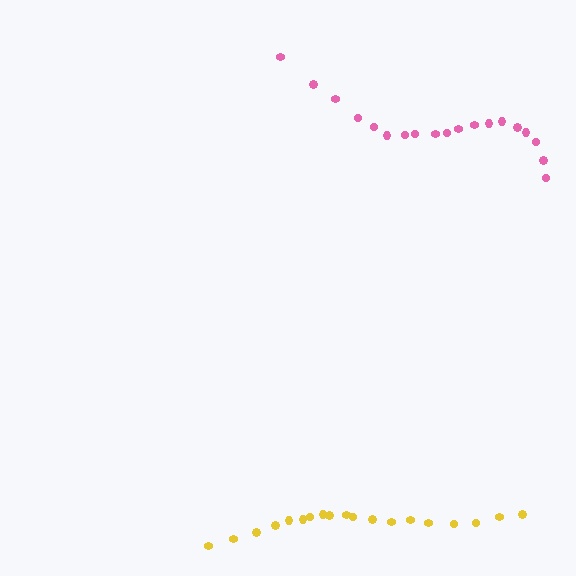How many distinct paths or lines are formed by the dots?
There are 2 distinct paths.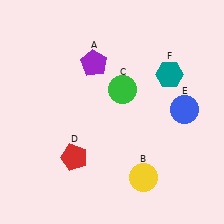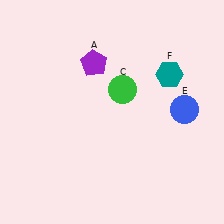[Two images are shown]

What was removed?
The yellow circle (B), the red pentagon (D) were removed in Image 2.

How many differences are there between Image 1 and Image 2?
There are 2 differences between the two images.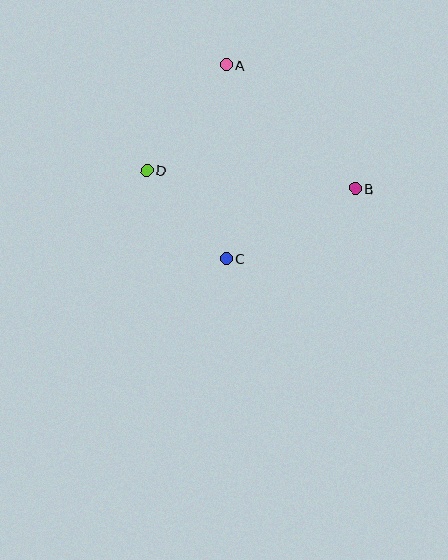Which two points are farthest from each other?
Points B and D are farthest from each other.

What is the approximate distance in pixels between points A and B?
The distance between A and B is approximately 179 pixels.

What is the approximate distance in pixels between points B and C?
The distance between B and C is approximately 147 pixels.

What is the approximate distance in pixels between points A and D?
The distance between A and D is approximately 132 pixels.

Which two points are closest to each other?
Points C and D are closest to each other.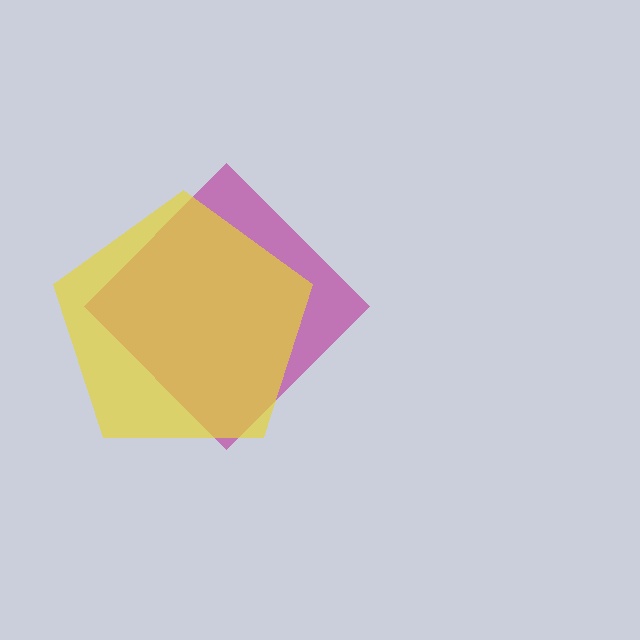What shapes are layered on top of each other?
The layered shapes are: a magenta diamond, a yellow pentagon.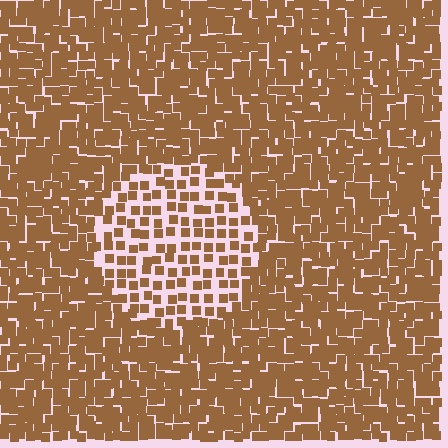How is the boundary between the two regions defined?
The boundary is defined by a change in element density (approximately 2.1x ratio). All elements are the same color, size, and shape.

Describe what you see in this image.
The image contains small brown elements arranged at two different densities. A circle-shaped region is visible where the elements are less densely packed than the surrounding area.